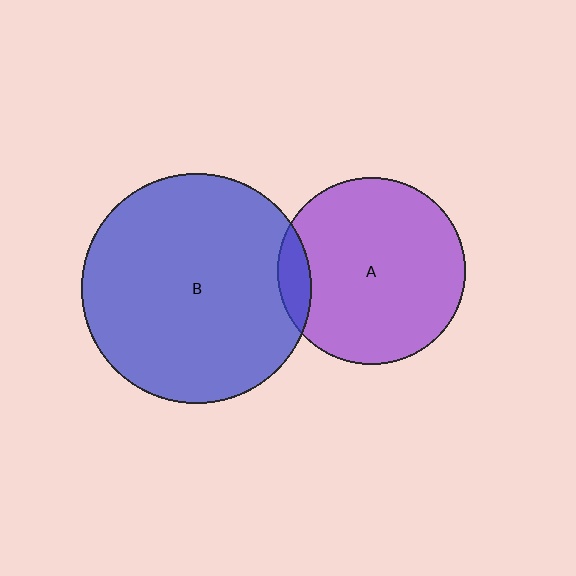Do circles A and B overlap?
Yes.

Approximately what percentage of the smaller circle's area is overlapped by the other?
Approximately 10%.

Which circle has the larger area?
Circle B (blue).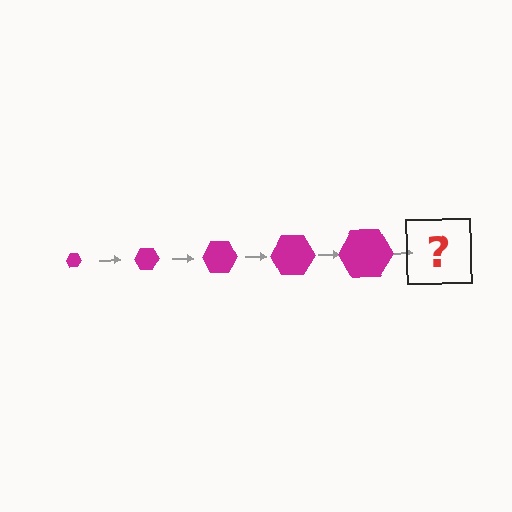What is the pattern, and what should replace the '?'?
The pattern is that the hexagon gets progressively larger each step. The '?' should be a magenta hexagon, larger than the previous one.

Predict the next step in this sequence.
The next step is a magenta hexagon, larger than the previous one.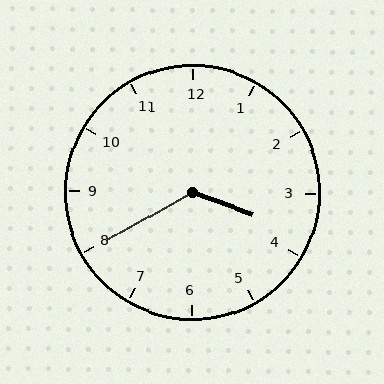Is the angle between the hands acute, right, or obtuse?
It is obtuse.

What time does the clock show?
3:40.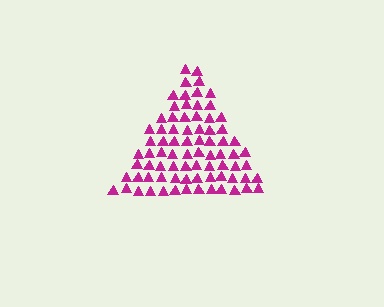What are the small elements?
The small elements are triangles.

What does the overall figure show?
The overall figure shows a triangle.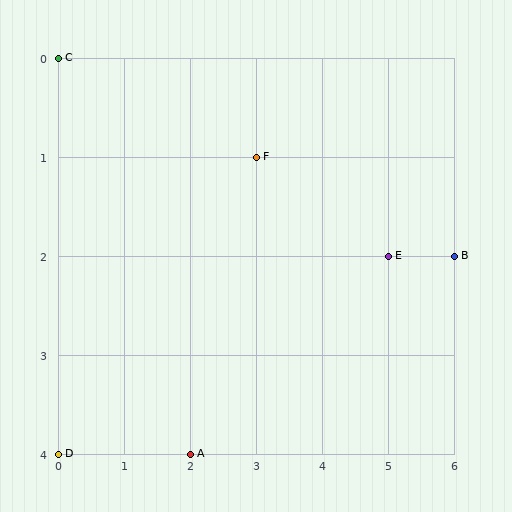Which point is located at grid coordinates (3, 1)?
Point F is at (3, 1).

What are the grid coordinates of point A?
Point A is at grid coordinates (2, 4).